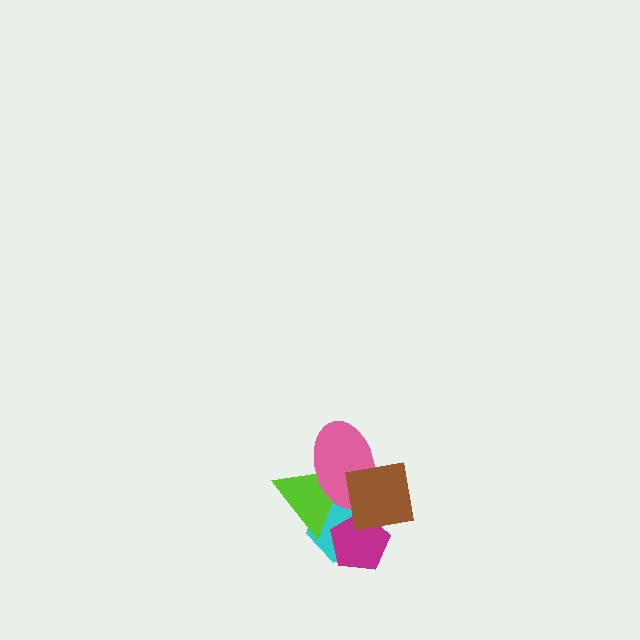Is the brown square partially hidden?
No, no other shape covers it.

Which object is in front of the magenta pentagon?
The brown square is in front of the magenta pentagon.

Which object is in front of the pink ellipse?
The brown square is in front of the pink ellipse.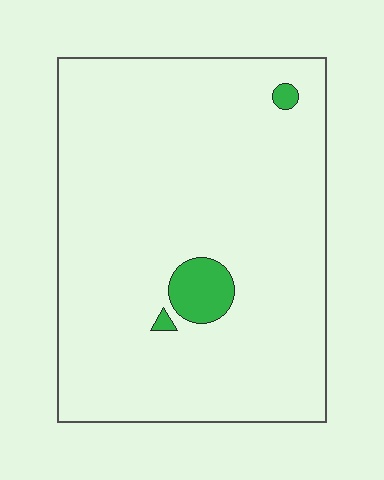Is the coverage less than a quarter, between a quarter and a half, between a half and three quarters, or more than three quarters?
Less than a quarter.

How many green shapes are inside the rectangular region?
3.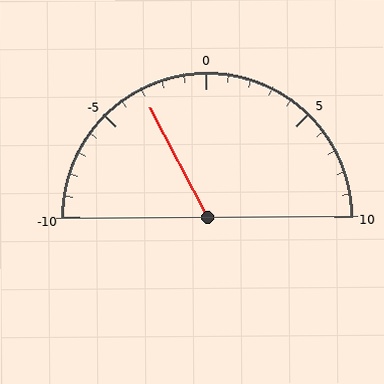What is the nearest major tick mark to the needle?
The nearest major tick mark is -5.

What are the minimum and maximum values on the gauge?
The gauge ranges from -10 to 10.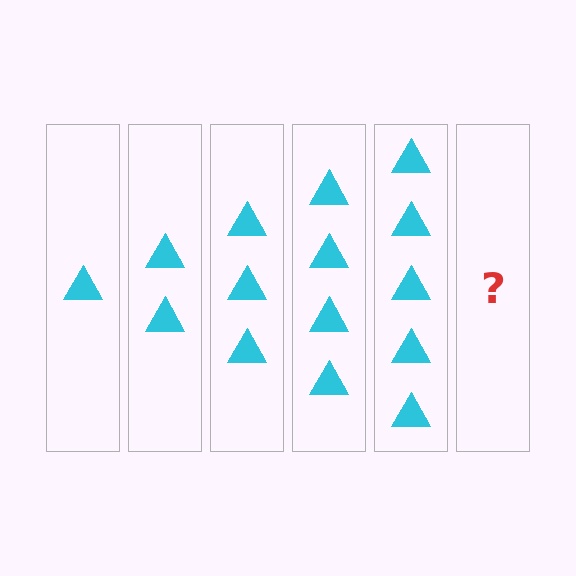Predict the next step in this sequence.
The next step is 6 triangles.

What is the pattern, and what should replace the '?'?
The pattern is that each step adds one more triangle. The '?' should be 6 triangles.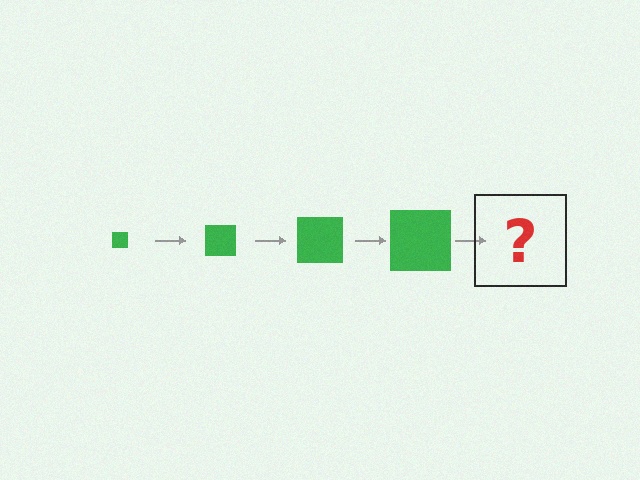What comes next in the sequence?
The next element should be a green square, larger than the previous one.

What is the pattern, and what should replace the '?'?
The pattern is that the square gets progressively larger each step. The '?' should be a green square, larger than the previous one.